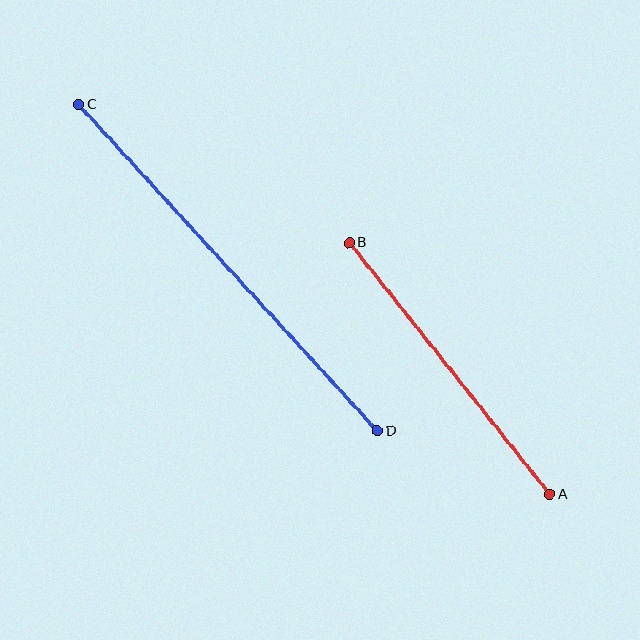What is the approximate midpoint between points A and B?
The midpoint is at approximately (450, 369) pixels.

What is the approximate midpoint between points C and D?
The midpoint is at approximately (228, 268) pixels.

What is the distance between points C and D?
The distance is approximately 443 pixels.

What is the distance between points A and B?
The distance is approximately 322 pixels.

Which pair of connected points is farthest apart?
Points C and D are farthest apart.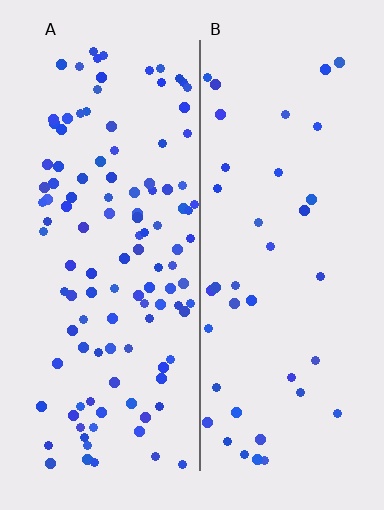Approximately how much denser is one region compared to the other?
Approximately 2.9× — region A over region B.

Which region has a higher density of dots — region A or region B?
A (the left).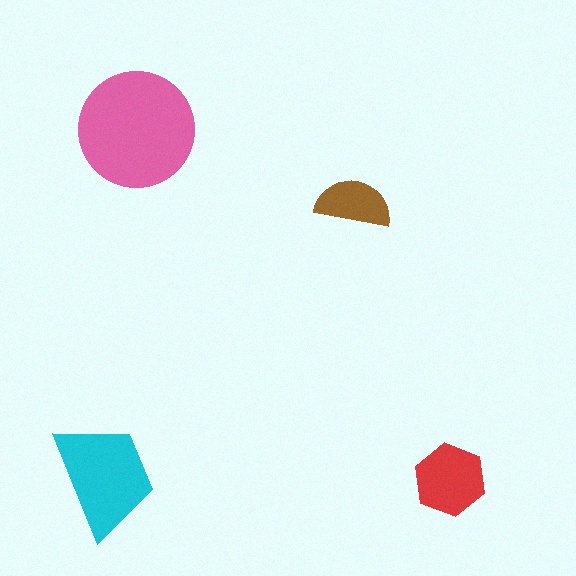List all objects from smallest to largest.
The brown semicircle, the red hexagon, the cyan trapezoid, the pink circle.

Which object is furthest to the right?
The red hexagon is rightmost.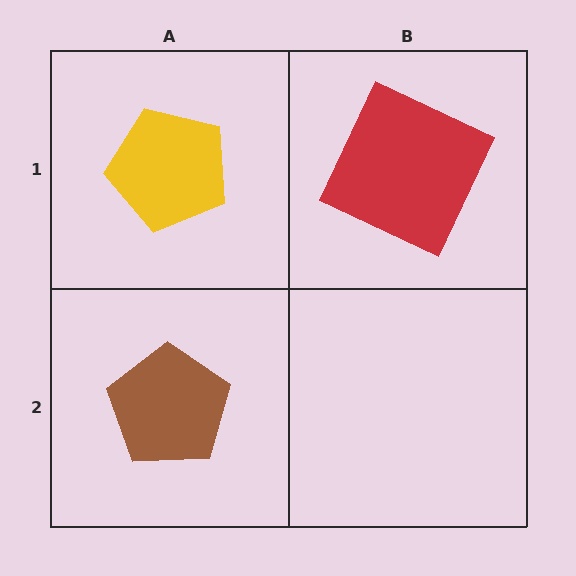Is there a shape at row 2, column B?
No, that cell is empty.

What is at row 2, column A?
A brown pentagon.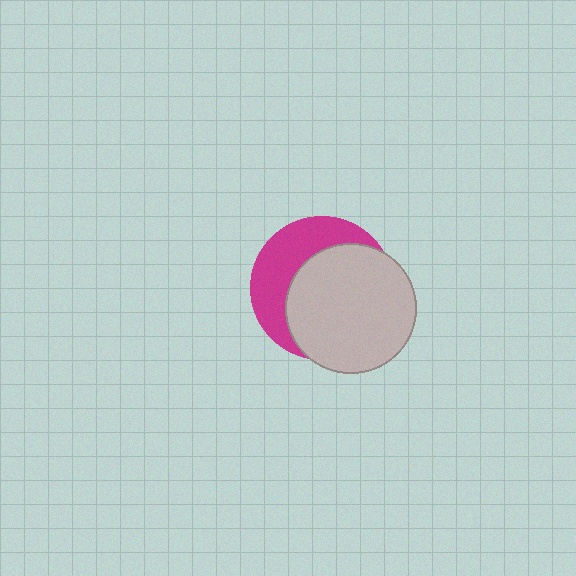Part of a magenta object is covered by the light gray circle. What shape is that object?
It is a circle.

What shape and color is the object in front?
The object in front is a light gray circle.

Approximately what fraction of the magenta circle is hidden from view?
Roughly 61% of the magenta circle is hidden behind the light gray circle.